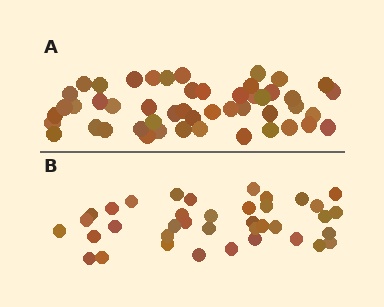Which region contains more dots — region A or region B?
Region A (the top region) has more dots.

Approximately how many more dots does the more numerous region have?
Region A has roughly 12 or so more dots than region B.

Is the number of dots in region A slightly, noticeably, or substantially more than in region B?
Region A has noticeably more, but not dramatically so. The ratio is roughly 1.3 to 1.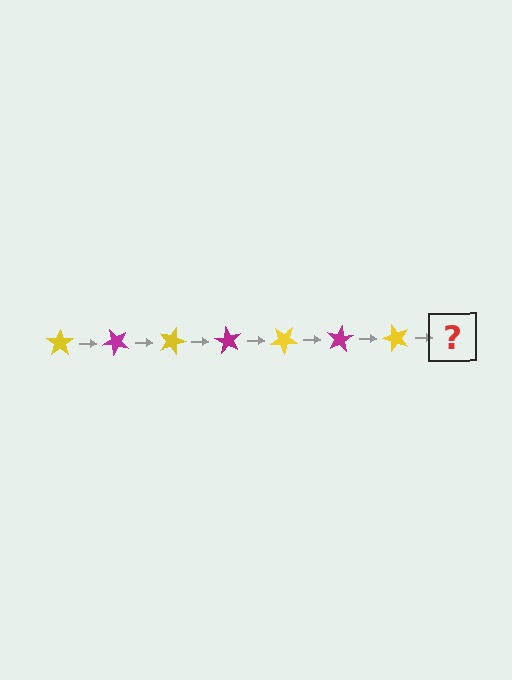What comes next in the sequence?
The next element should be a magenta star, rotated 315 degrees from the start.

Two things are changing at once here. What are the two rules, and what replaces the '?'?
The two rules are that it rotates 45 degrees each step and the color cycles through yellow and magenta. The '?' should be a magenta star, rotated 315 degrees from the start.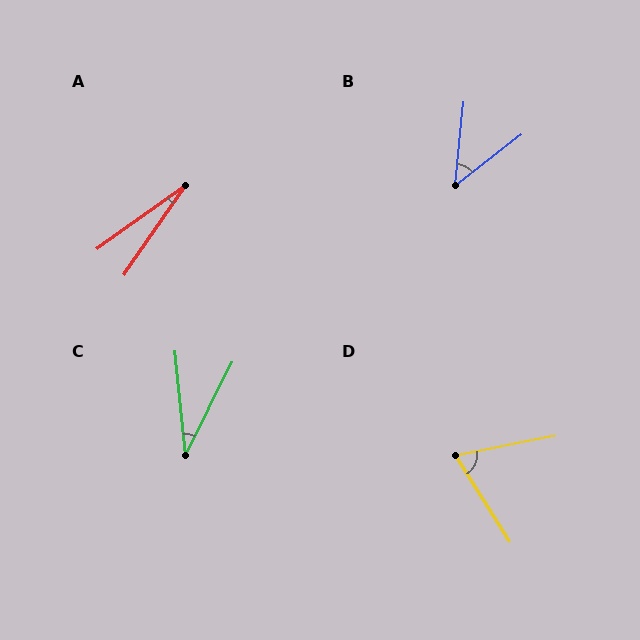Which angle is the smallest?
A, at approximately 20 degrees.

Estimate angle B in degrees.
Approximately 46 degrees.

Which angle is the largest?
D, at approximately 69 degrees.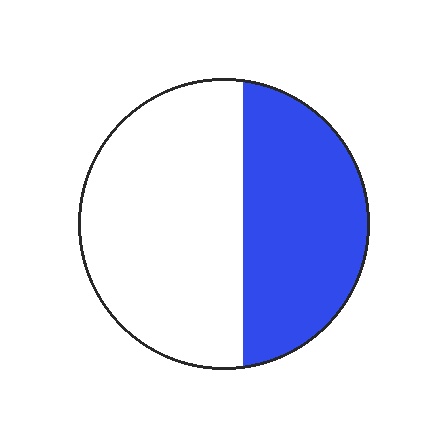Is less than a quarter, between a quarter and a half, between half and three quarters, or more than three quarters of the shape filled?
Between a quarter and a half.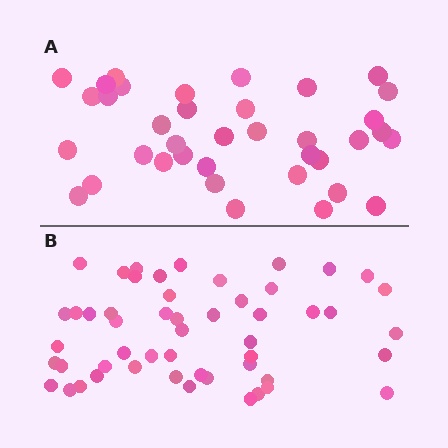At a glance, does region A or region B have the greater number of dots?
Region B (the bottom region) has more dots.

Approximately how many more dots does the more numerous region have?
Region B has approximately 15 more dots than region A.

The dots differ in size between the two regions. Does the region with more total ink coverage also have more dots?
No. Region A has more total ink coverage because its dots are larger, but region B actually contains more individual dots. Total area can be misleading — the number of items is what matters here.